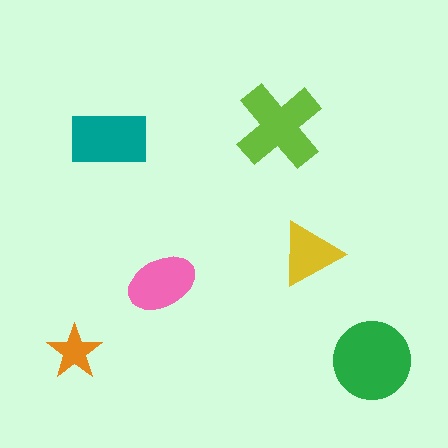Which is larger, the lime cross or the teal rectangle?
The lime cross.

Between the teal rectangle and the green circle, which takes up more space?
The green circle.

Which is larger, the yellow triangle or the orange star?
The yellow triangle.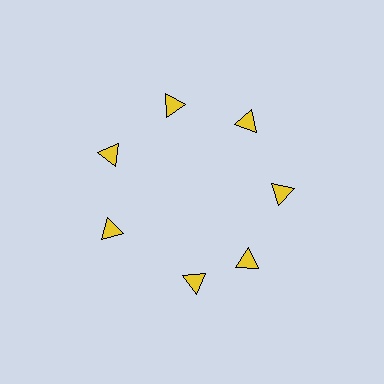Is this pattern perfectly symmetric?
No. The 7 yellow triangles are arranged in a ring, but one element near the 6 o'clock position is rotated out of alignment along the ring, breaking the 7-fold rotational symmetry.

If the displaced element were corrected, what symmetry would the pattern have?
It would have 7-fold rotational symmetry — the pattern would map onto itself every 51 degrees.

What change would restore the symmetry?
The symmetry would be restored by rotating it back into even spacing with its neighbors so that all 7 triangles sit at equal angles and equal distance from the center.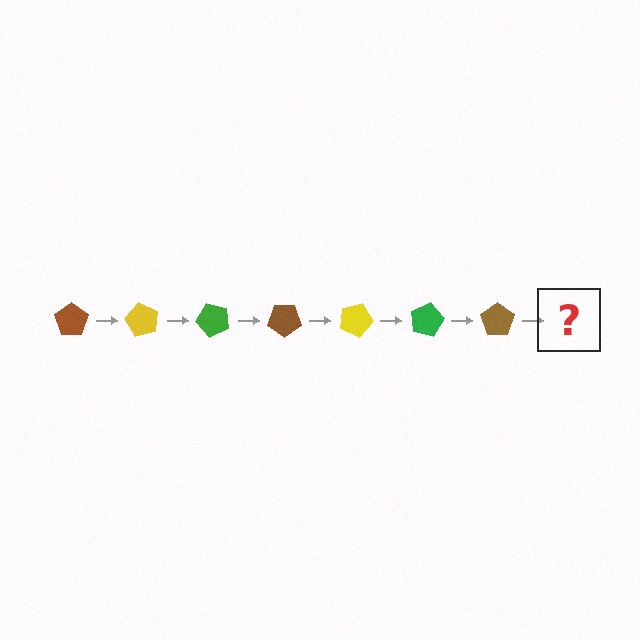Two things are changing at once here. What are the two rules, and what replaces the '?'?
The two rules are that it rotates 60 degrees each step and the color cycles through brown, yellow, and green. The '?' should be a yellow pentagon, rotated 420 degrees from the start.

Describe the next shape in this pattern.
It should be a yellow pentagon, rotated 420 degrees from the start.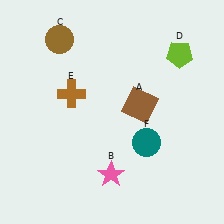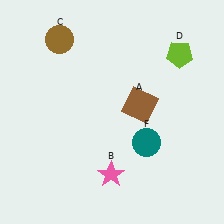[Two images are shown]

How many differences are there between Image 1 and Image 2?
There is 1 difference between the two images.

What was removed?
The brown cross (E) was removed in Image 2.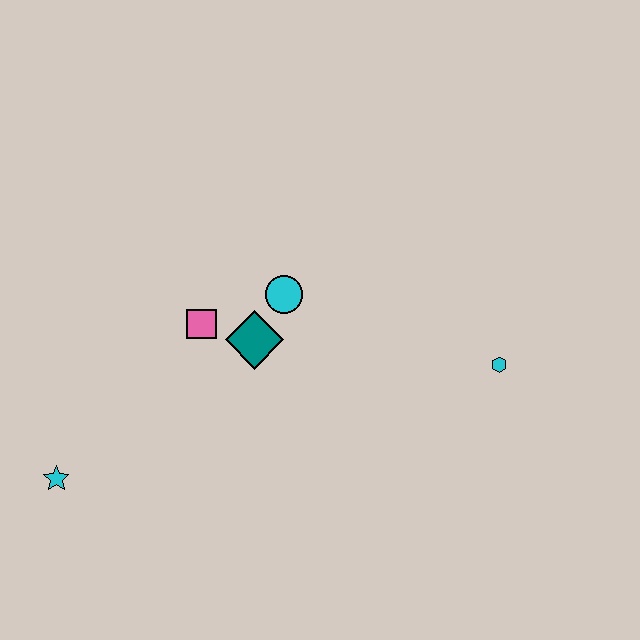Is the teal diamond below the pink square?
Yes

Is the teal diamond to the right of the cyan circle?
No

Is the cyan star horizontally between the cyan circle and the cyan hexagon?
No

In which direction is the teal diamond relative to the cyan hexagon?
The teal diamond is to the left of the cyan hexagon.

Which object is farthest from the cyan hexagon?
The cyan star is farthest from the cyan hexagon.